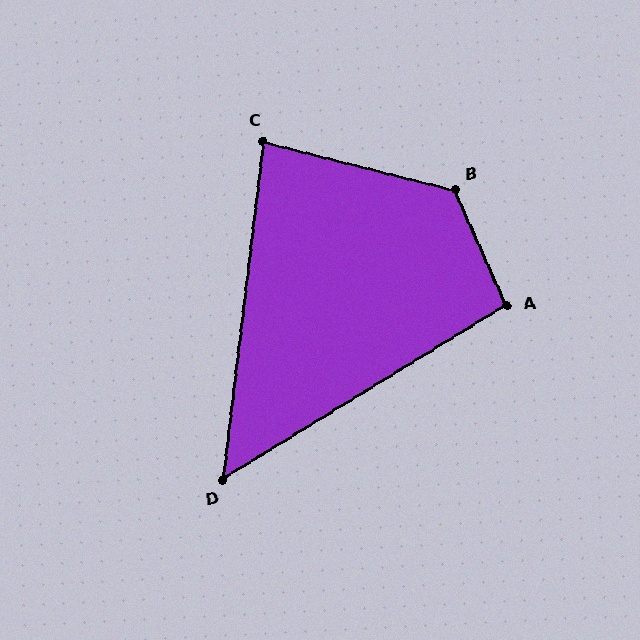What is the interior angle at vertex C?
Approximately 83 degrees (acute).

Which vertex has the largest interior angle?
B, at approximately 128 degrees.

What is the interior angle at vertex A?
Approximately 97 degrees (obtuse).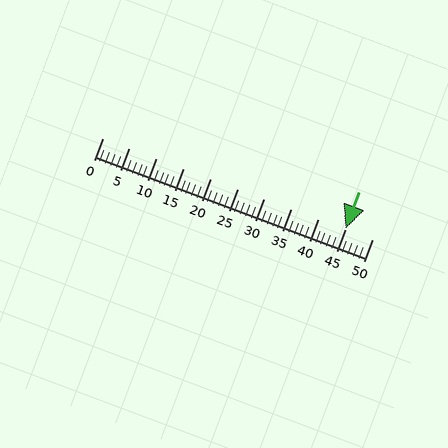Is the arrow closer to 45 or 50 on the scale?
The arrow is closer to 45.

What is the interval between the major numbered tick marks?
The major tick marks are spaced 5 units apart.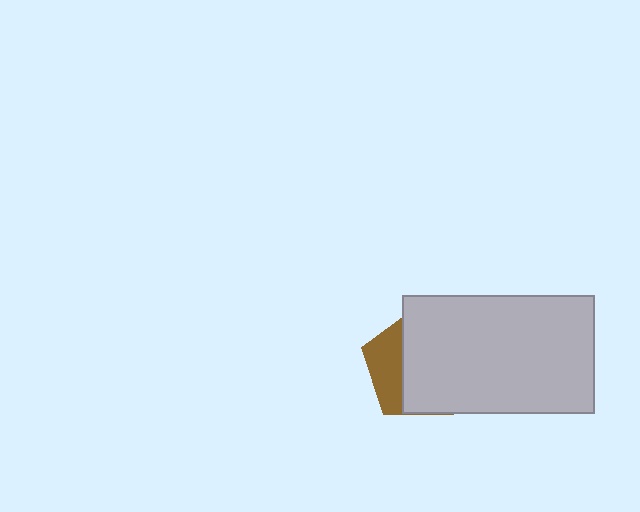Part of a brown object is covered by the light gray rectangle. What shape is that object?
It is a pentagon.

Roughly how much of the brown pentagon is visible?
A small part of it is visible (roughly 31%).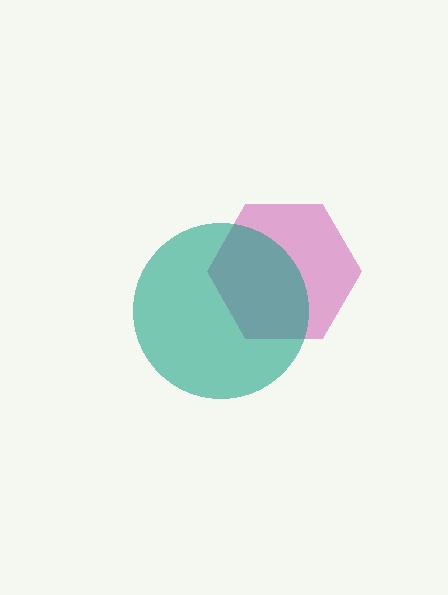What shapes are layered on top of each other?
The layered shapes are: a magenta hexagon, a teal circle.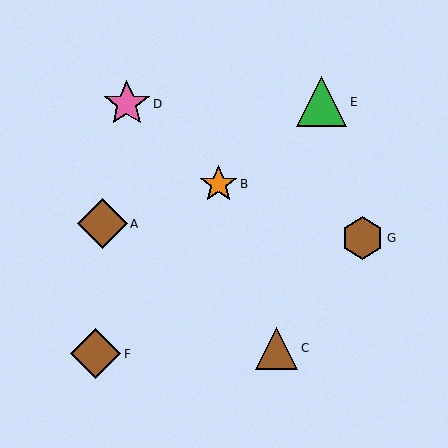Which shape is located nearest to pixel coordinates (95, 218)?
The brown diamond (labeled A) at (102, 224) is nearest to that location.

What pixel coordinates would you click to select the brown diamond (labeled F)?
Click at (95, 354) to select the brown diamond F.